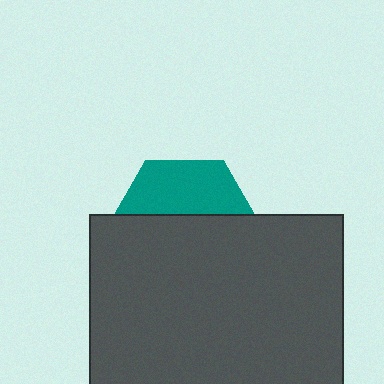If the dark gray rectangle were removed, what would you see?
You would see the complete teal hexagon.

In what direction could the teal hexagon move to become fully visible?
The teal hexagon could move up. That would shift it out from behind the dark gray rectangle entirely.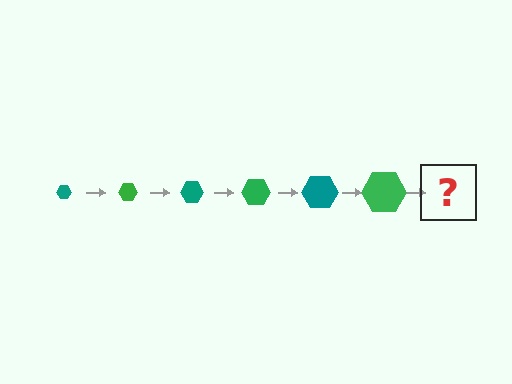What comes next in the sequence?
The next element should be a teal hexagon, larger than the previous one.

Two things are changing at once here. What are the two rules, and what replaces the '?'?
The two rules are that the hexagon grows larger each step and the color cycles through teal and green. The '?' should be a teal hexagon, larger than the previous one.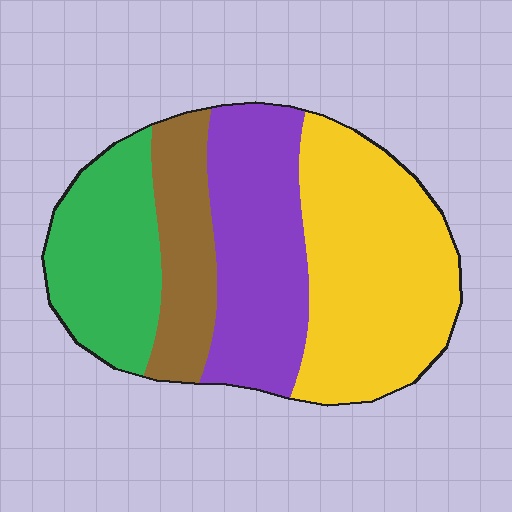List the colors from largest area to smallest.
From largest to smallest: yellow, purple, green, brown.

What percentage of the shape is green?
Green covers 21% of the shape.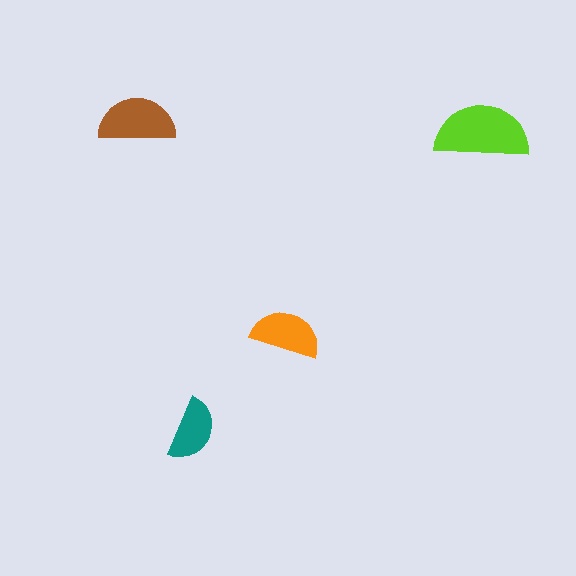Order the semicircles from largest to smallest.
the lime one, the brown one, the orange one, the teal one.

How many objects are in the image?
There are 4 objects in the image.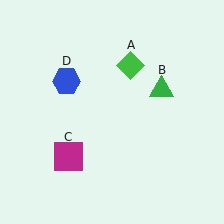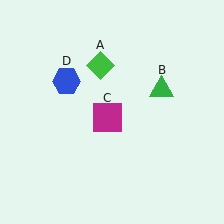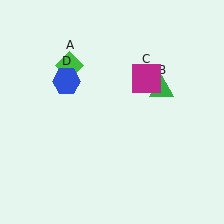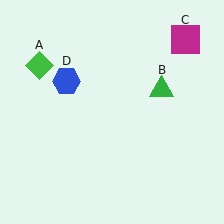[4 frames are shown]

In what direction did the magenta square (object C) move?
The magenta square (object C) moved up and to the right.